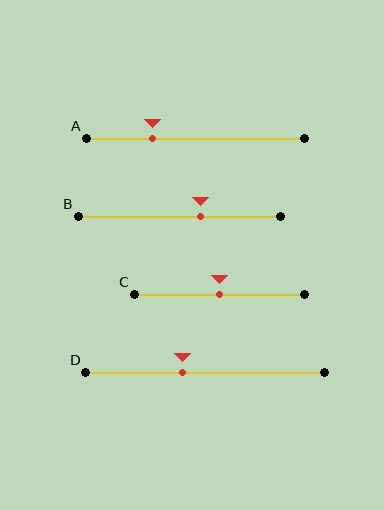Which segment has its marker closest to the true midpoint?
Segment C has its marker closest to the true midpoint.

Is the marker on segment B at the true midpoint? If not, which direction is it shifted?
No, the marker on segment B is shifted to the right by about 11% of the segment length.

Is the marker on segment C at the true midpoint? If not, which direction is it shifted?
Yes, the marker on segment C is at the true midpoint.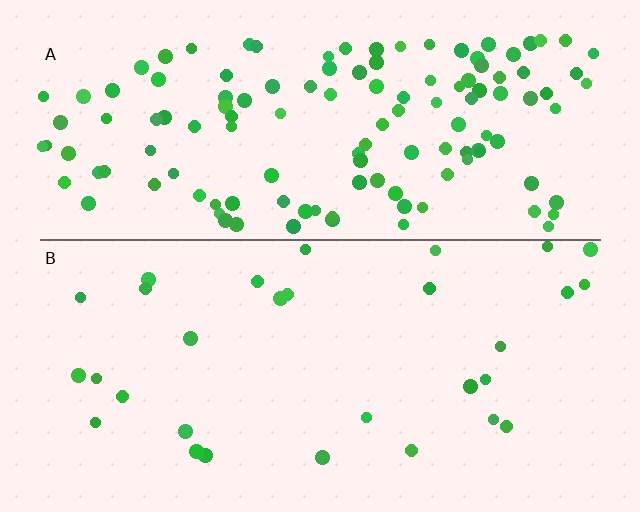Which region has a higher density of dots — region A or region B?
A (the top).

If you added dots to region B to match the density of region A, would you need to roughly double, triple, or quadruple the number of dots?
Approximately quadruple.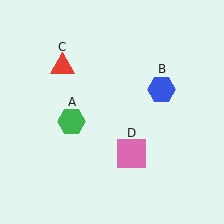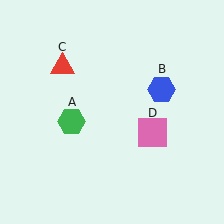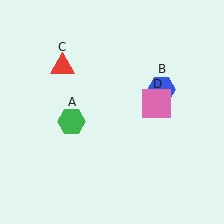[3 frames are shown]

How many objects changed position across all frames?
1 object changed position: pink square (object D).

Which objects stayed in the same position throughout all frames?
Green hexagon (object A) and blue hexagon (object B) and red triangle (object C) remained stationary.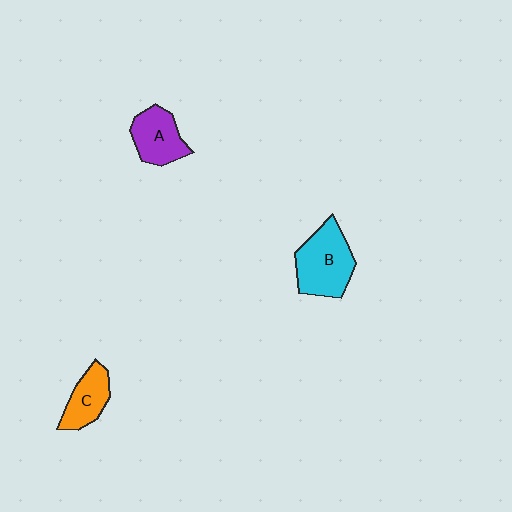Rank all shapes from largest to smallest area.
From largest to smallest: B (cyan), A (purple), C (orange).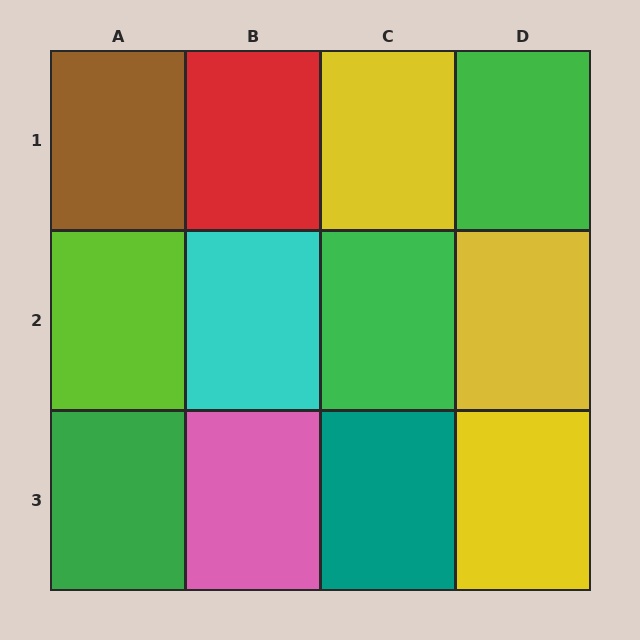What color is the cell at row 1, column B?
Red.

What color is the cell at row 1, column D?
Green.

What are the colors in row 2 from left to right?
Lime, cyan, green, yellow.